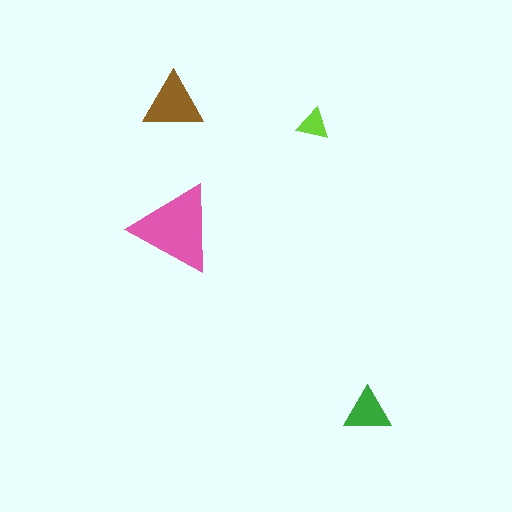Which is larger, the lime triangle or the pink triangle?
The pink one.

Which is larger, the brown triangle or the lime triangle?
The brown one.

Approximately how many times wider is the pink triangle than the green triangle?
About 2 times wider.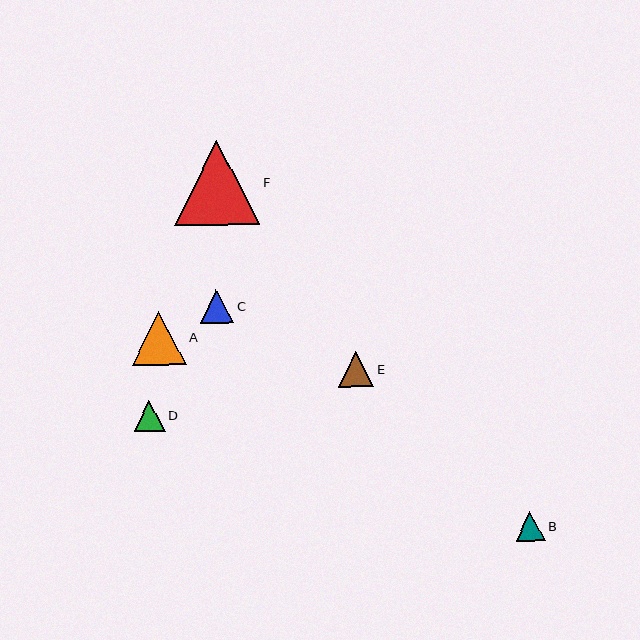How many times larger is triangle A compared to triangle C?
Triangle A is approximately 1.6 times the size of triangle C.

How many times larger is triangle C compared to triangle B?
Triangle C is approximately 1.1 times the size of triangle B.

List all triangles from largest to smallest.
From largest to smallest: F, A, E, C, D, B.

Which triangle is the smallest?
Triangle B is the smallest with a size of approximately 30 pixels.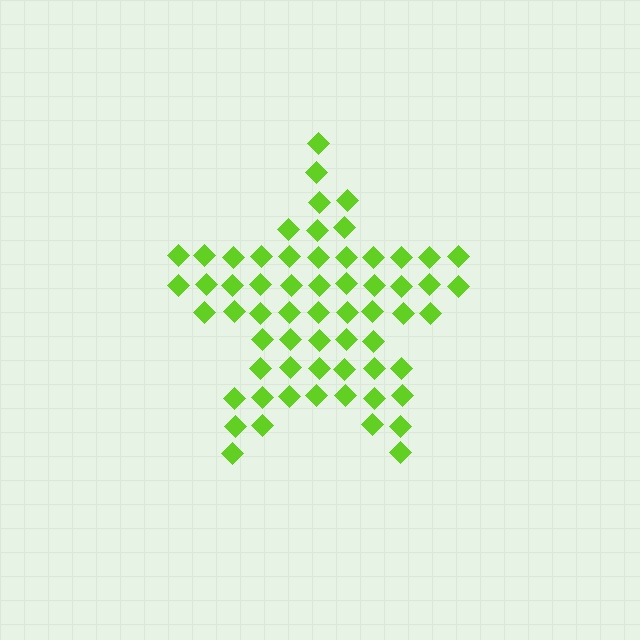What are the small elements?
The small elements are diamonds.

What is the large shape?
The large shape is a star.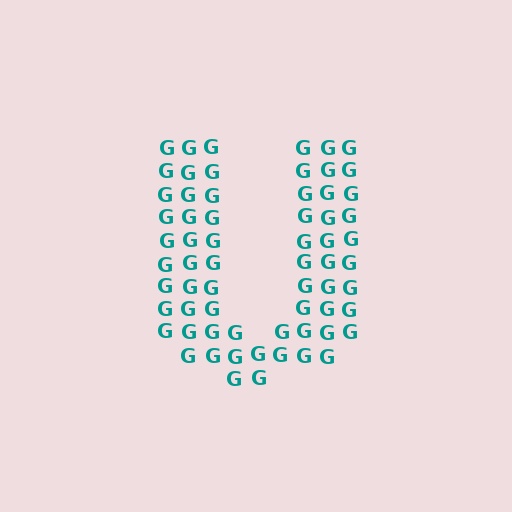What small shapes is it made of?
It is made of small letter G's.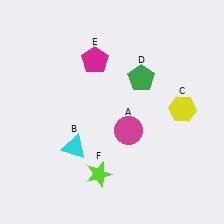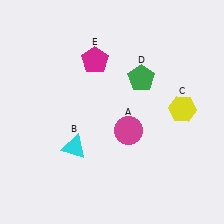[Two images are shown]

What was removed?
The lime star (F) was removed in Image 2.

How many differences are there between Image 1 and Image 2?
There is 1 difference between the two images.